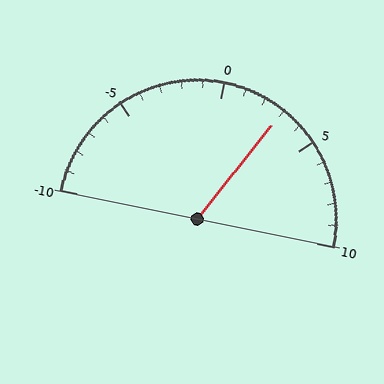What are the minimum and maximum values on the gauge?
The gauge ranges from -10 to 10.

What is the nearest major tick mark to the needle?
The nearest major tick mark is 5.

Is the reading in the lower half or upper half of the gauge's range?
The reading is in the upper half of the range (-10 to 10).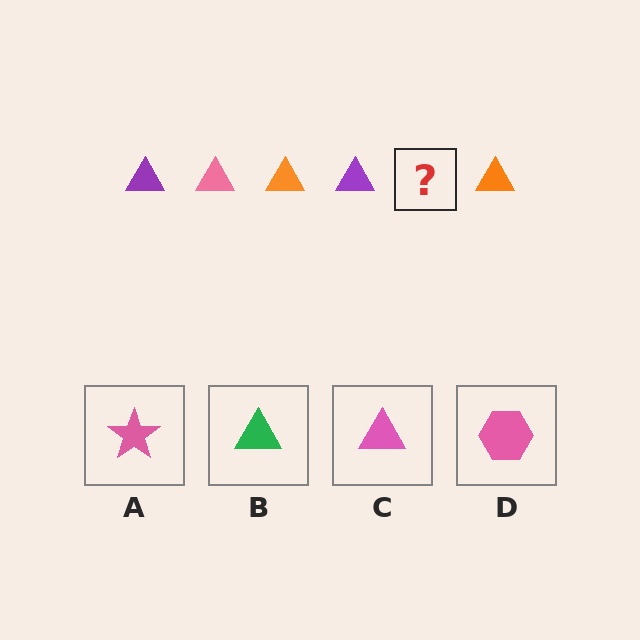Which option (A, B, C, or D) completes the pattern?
C.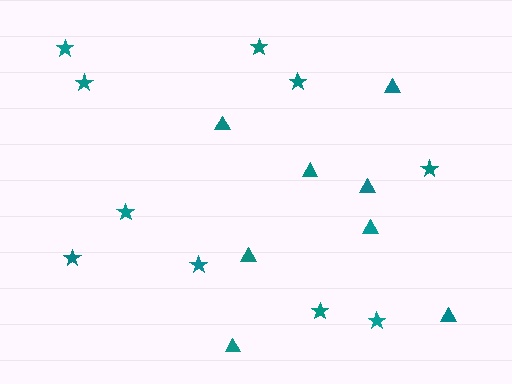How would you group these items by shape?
There are 2 groups: one group of stars (10) and one group of triangles (8).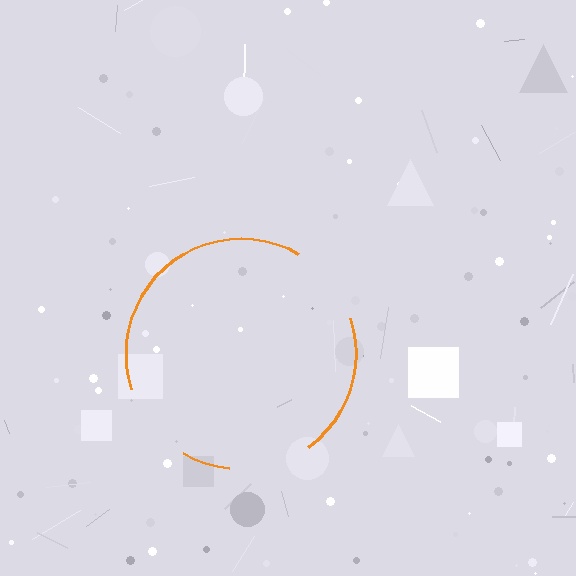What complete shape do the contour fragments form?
The contour fragments form a circle.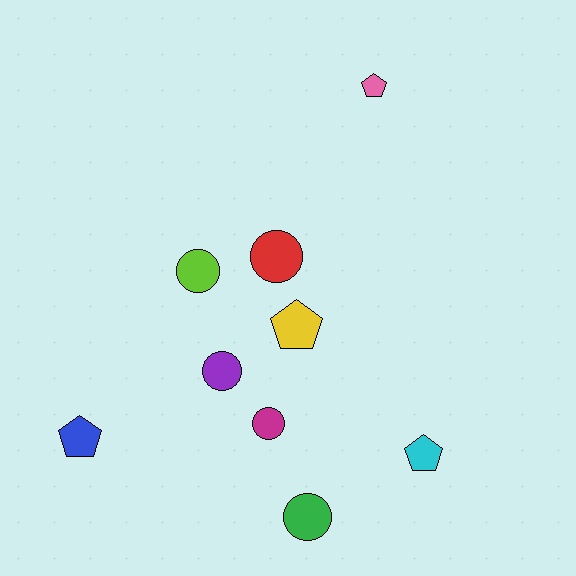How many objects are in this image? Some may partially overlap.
There are 9 objects.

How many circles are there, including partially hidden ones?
There are 5 circles.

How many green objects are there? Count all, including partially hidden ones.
There is 1 green object.